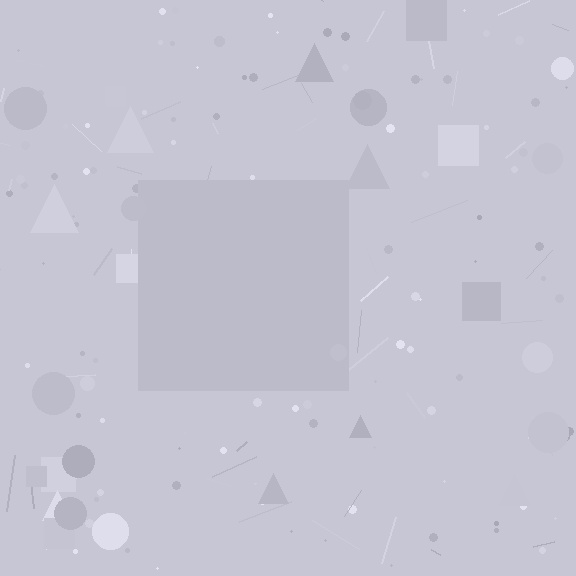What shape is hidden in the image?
A square is hidden in the image.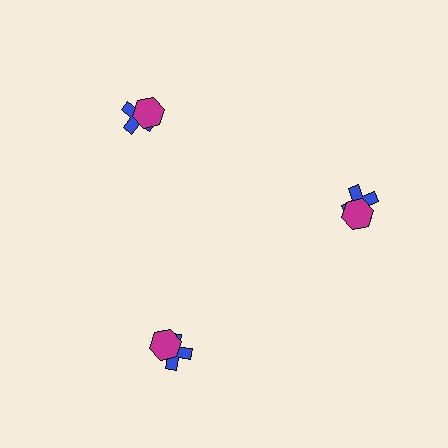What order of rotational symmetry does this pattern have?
This pattern has 3-fold rotational symmetry.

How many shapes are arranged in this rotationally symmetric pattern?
There are 6 shapes, arranged in 3 groups of 2.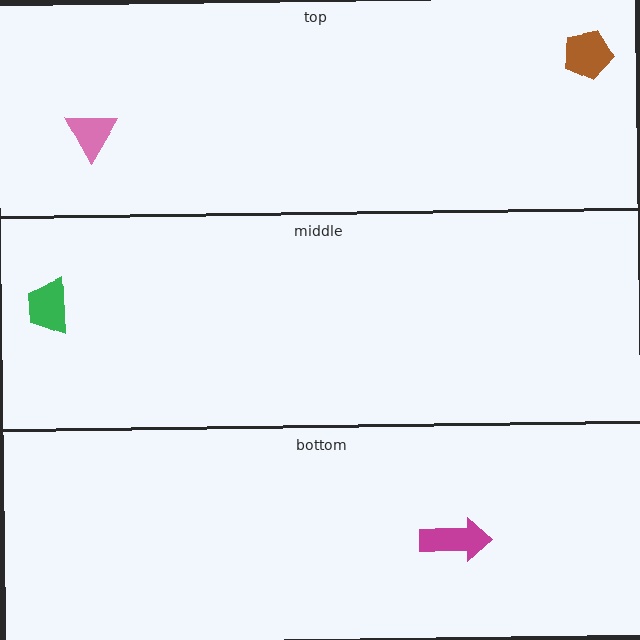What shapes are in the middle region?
The green trapezoid.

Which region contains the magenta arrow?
The bottom region.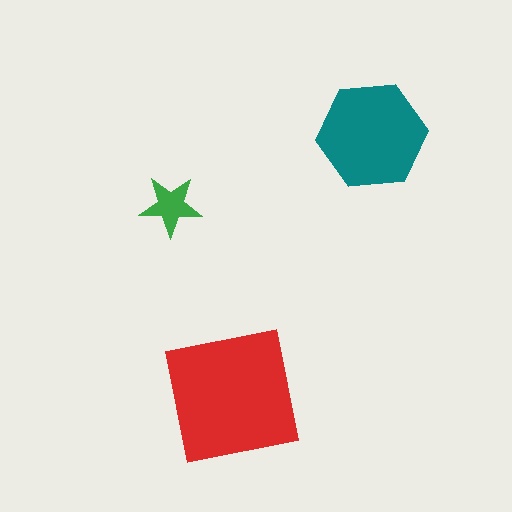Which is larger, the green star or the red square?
The red square.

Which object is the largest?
The red square.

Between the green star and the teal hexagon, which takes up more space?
The teal hexagon.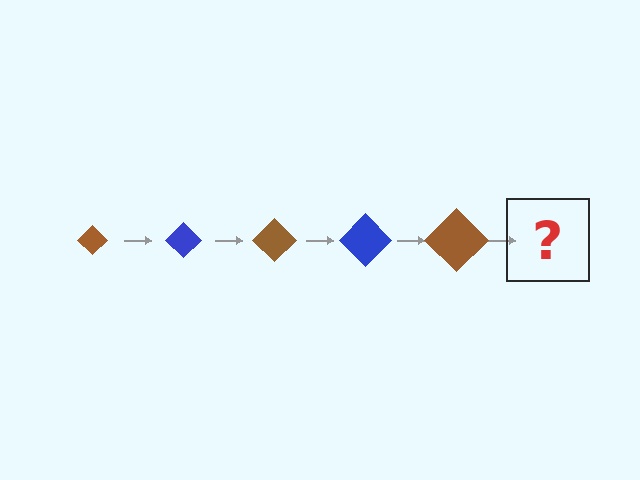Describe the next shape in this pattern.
It should be a blue diamond, larger than the previous one.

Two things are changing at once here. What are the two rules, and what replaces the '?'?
The two rules are that the diamond grows larger each step and the color cycles through brown and blue. The '?' should be a blue diamond, larger than the previous one.